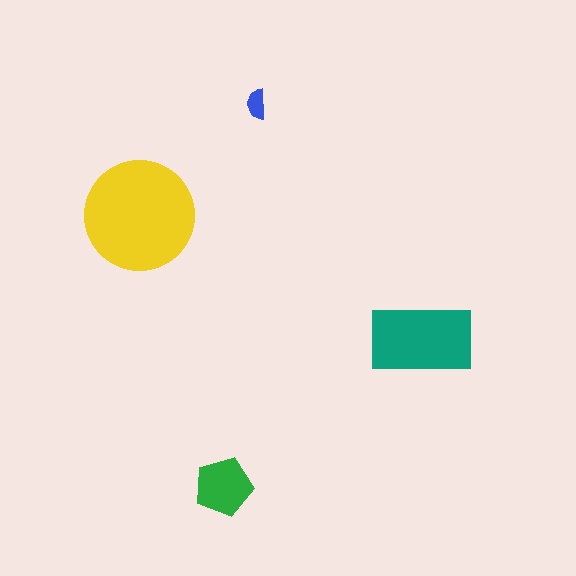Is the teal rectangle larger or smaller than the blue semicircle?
Larger.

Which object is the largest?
The yellow circle.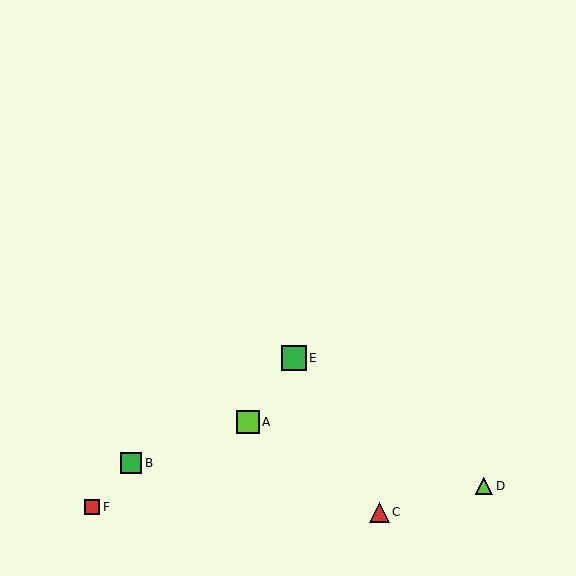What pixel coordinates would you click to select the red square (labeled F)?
Click at (92, 507) to select the red square F.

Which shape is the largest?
The green square (labeled E) is the largest.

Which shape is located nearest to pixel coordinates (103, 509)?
The red square (labeled F) at (92, 507) is nearest to that location.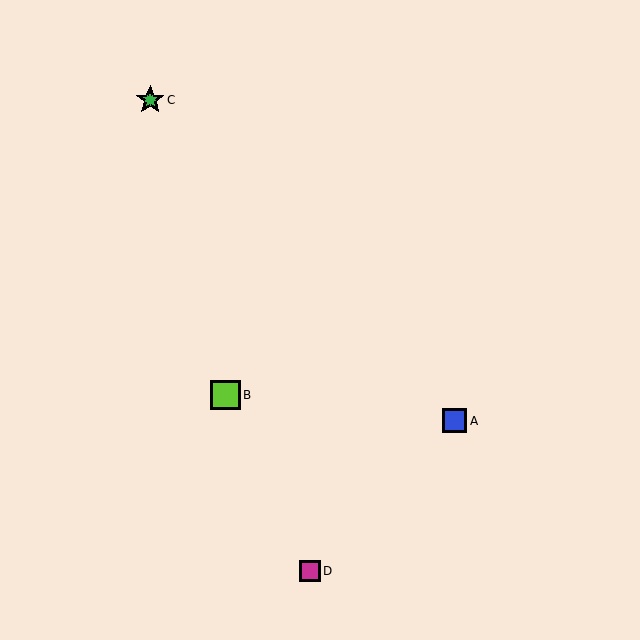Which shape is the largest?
The lime square (labeled B) is the largest.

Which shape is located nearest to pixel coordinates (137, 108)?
The green star (labeled C) at (150, 100) is nearest to that location.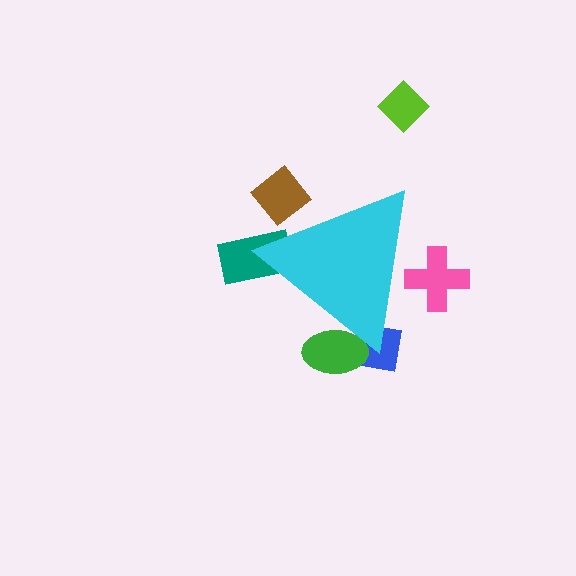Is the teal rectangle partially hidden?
Yes, the teal rectangle is partially hidden behind the cyan triangle.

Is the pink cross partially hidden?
Yes, the pink cross is partially hidden behind the cyan triangle.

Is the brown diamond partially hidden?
Yes, the brown diamond is partially hidden behind the cyan triangle.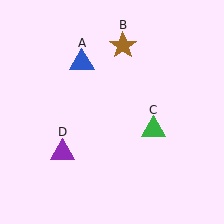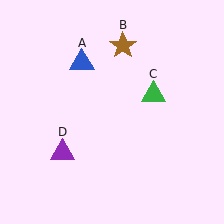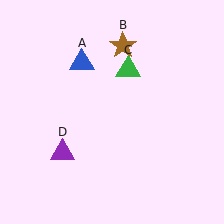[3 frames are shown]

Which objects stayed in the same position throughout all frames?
Blue triangle (object A) and brown star (object B) and purple triangle (object D) remained stationary.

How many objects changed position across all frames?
1 object changed position: green triangle (object C).